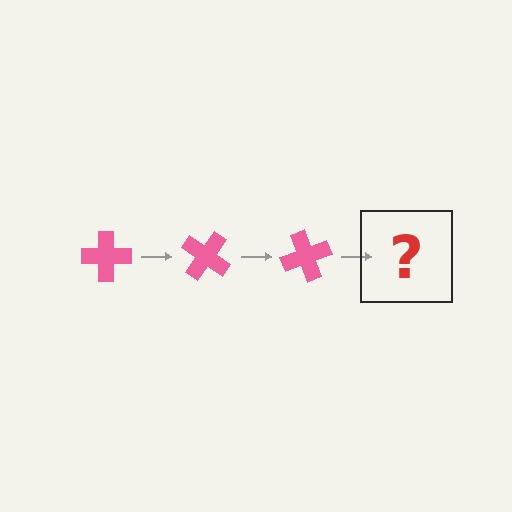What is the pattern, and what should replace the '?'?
The pattern is that the cross rotates 35 degrees each step. The '?' should be a pink cross rotated 105 degrees.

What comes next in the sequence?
The next element should be a pink cross rotated 105 degrees.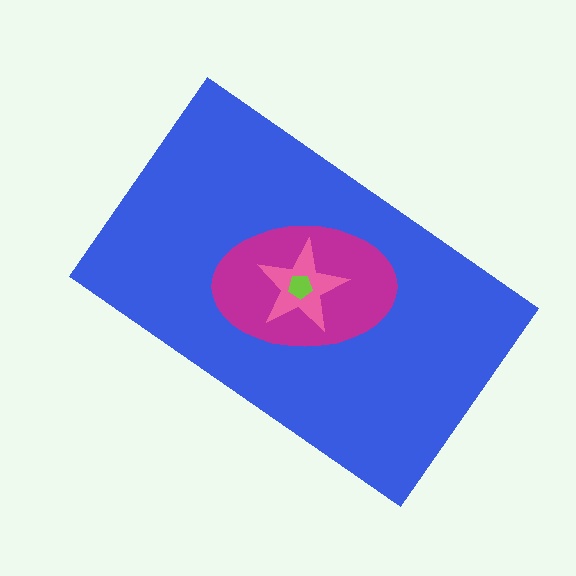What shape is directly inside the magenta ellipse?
The pink star.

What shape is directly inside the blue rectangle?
The magenta ellipse.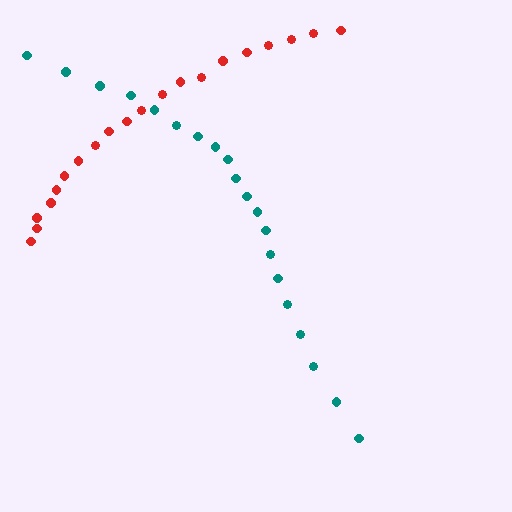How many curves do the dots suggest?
There are 2 distinct paths.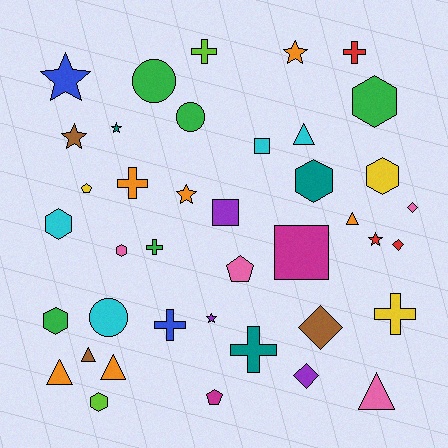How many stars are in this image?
There are 7 stars.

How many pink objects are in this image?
There are 4 pink objects.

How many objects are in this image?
There are 40 objects.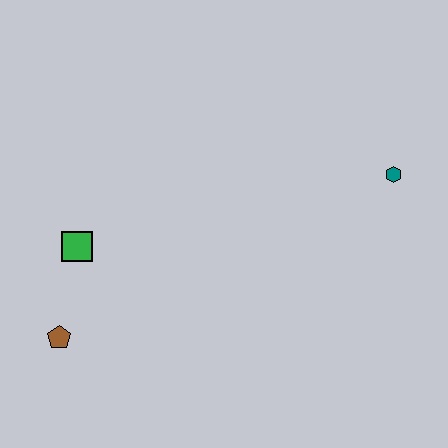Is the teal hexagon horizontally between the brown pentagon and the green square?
No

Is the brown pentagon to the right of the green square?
No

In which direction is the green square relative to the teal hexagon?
The green square is to the left of the teal hexagon.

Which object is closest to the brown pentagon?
The green square is closest to the brown pentagon.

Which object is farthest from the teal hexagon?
The brown pentagon is farthest from the teal hexagon.